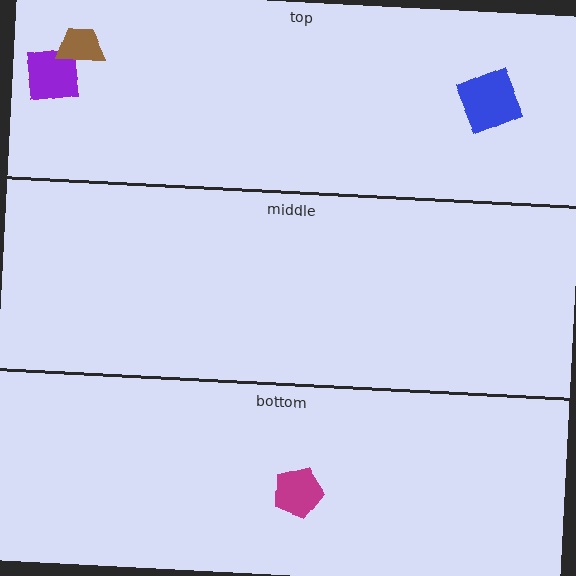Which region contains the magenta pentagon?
The bottom region.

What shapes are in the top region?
The purple square, the brown trapezoid, the blue square.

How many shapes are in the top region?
3.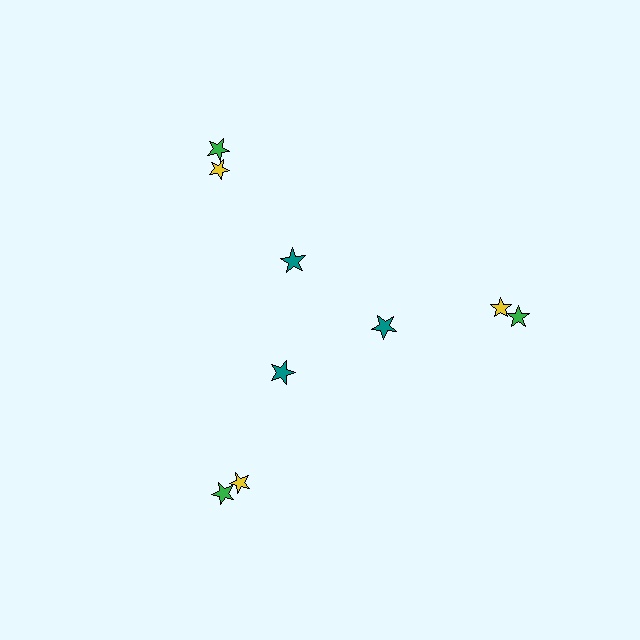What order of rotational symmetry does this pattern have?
This pattern has 3-fold rotational symmetry.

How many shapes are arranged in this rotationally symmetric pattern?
There are 9 shapes, arranged in 3 groups of 3.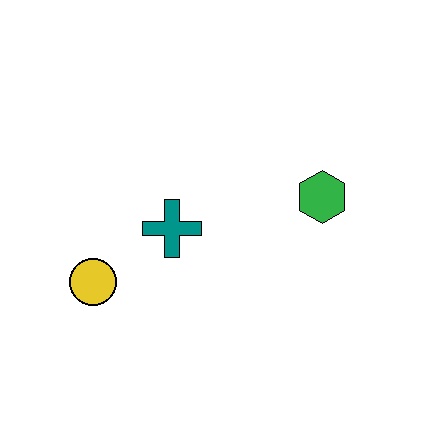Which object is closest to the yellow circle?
The teal cross is closest to the yellow circle.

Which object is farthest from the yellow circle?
The green hexagon is farthest from the yellow circle.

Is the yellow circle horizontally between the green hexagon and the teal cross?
No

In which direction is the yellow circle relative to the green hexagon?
The yellow circle is to the left of the green hexagon.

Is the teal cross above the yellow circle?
Yes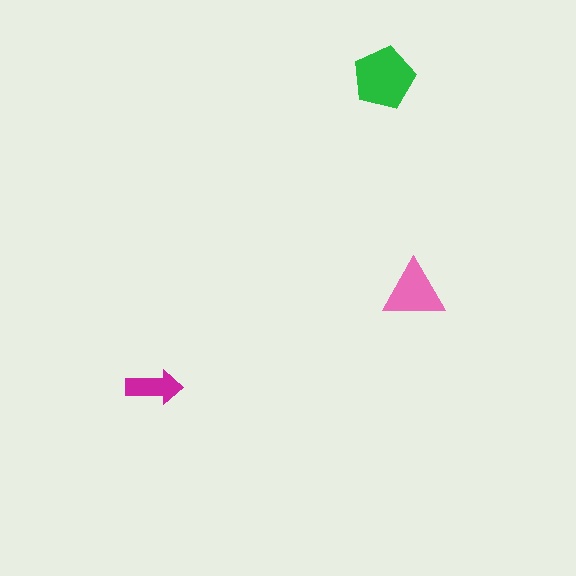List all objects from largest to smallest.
The green pentagon, the pink triangle, the magenta arrow.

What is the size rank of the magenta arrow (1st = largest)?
3rd.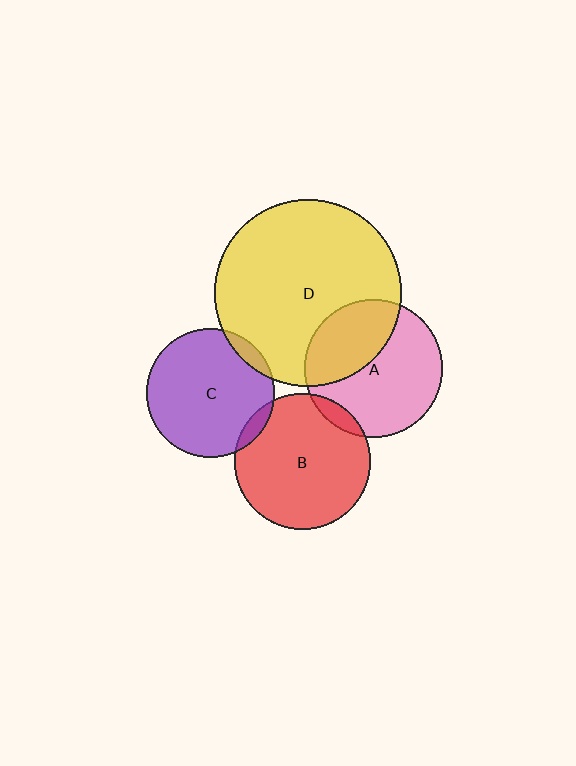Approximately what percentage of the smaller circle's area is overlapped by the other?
Approximately 35%.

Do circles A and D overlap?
Yes.